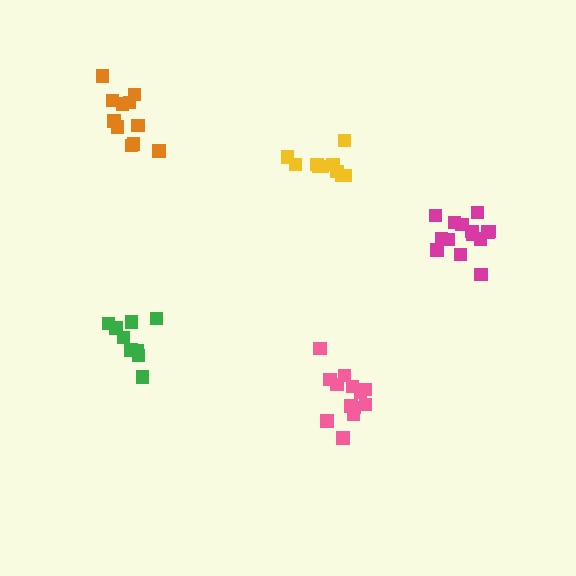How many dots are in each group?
Group 1: 9 dots, Group 2: 10 dots, Group 3: 11 dots, Group 4: 13 dots, Group 5: 14 dots (57 total).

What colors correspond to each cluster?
The clusters are colored: green, yellow, orange, pink, magenta.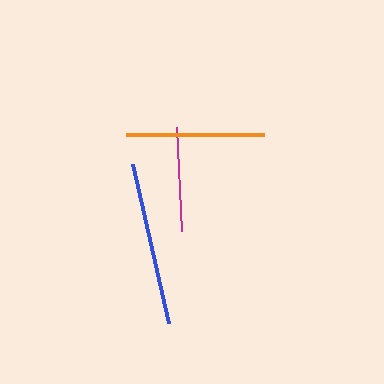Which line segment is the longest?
The blue line is the longest at approximately 164 pixels.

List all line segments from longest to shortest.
From longest to shortest: blue, orange, magenta.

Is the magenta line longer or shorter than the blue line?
The blue line is longer than the magenta line.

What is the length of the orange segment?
The orange segment is approximately 138 pixels long.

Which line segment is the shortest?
The magenta line is the shortest at approximately 105 pixels.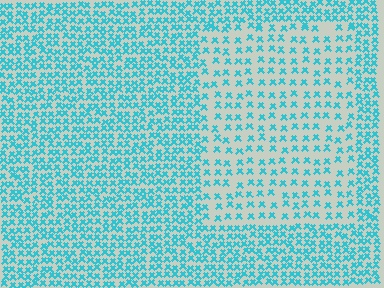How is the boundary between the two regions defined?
The boundary is defined by a change in element density (approximately 2.1x ratio). All elements are the same color, size, and shape.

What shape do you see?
I see a rectangle.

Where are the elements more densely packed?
The elements are more densely packed outside the rectangle boundary.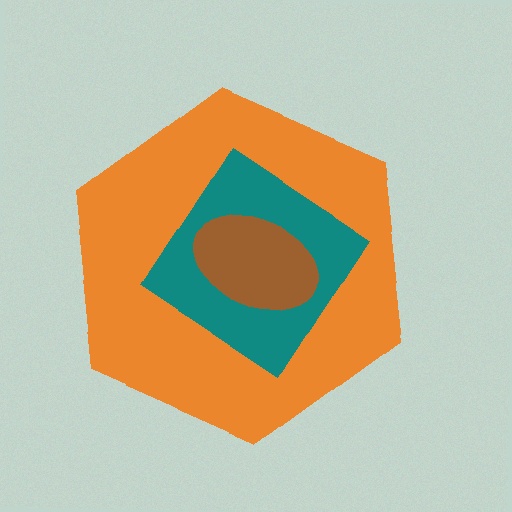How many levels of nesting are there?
3.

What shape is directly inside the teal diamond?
The brown ellipse.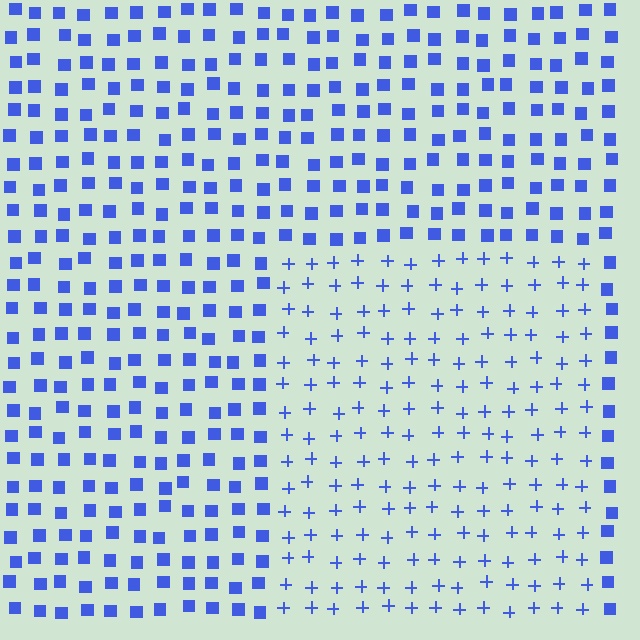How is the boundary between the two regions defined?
The boundary is defined by a change in element shape: plus signs inside vs. squares outside. All elements share the same color and spacing.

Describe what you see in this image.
The image is filled with small blue elements arranged in a uniform grid. A rectangle-shaped region contains plus signs, while the surrounding area contains squares. The boundary is defined purely by the change in element shape.